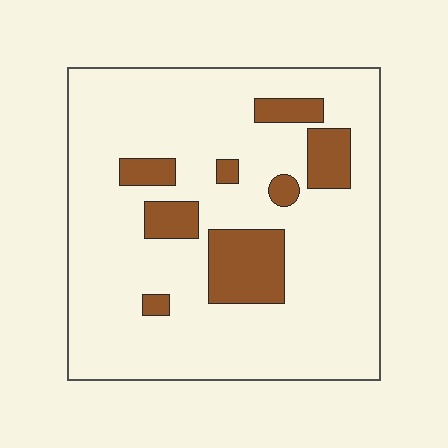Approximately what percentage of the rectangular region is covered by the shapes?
Approximately 15%.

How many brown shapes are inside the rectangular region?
8.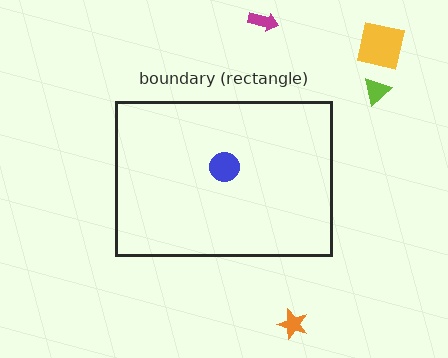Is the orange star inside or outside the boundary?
Outside.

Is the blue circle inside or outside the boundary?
Inside.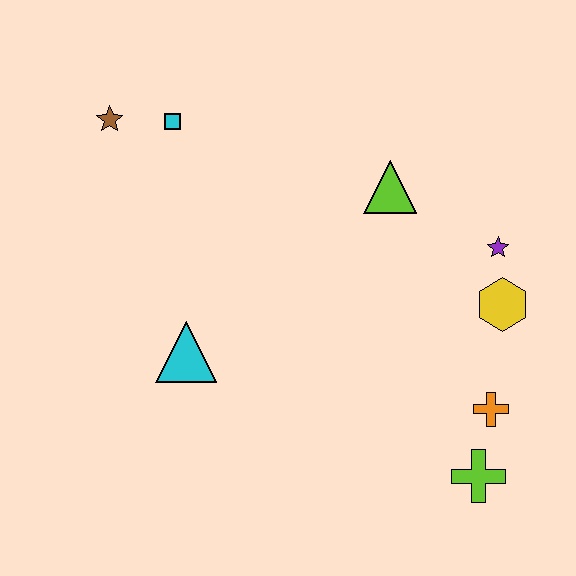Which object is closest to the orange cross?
The lime cross is closest to the orange cross.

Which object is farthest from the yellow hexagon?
The brown star is farthest from the yellow hexagon.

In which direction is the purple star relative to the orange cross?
The purple star is above the orange cross.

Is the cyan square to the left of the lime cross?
Yes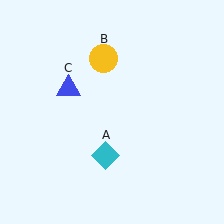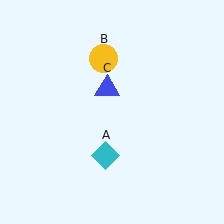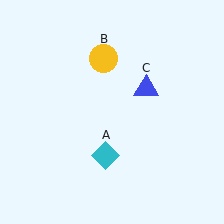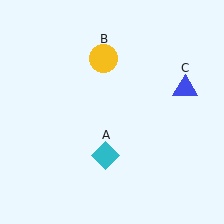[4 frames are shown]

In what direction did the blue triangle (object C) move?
The blue triangle (object C) moved right.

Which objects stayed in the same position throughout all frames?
Cyan diamond (object A) and yellow circle (object B) remained stationary.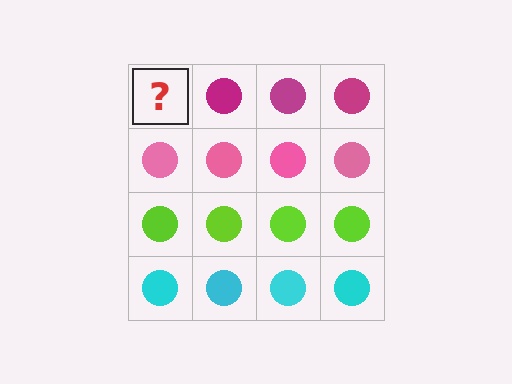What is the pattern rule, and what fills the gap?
The rule is that each row has a consistent color. The gap should be filled with a magenta circle.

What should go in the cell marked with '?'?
The missing cell should contain a magenta circle.